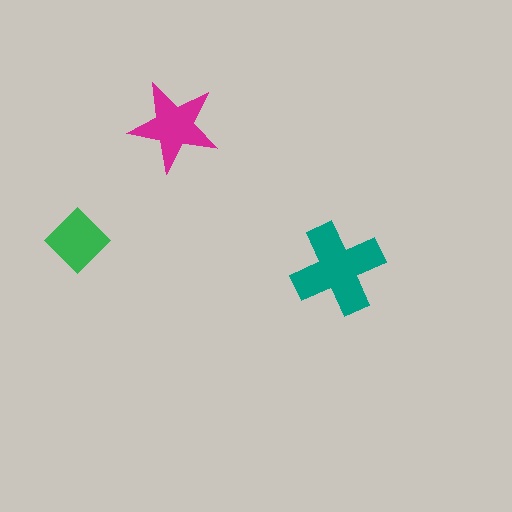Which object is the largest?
The teal cross.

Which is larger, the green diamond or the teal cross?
The teal cross.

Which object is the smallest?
The green diamond.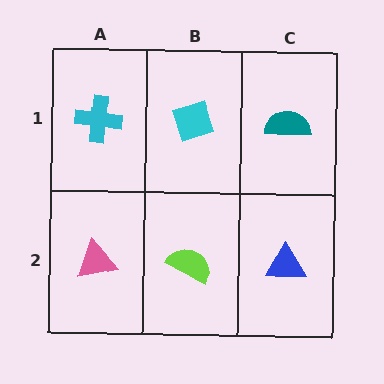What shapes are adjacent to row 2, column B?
A cyan diamond (row 1, column B), a pink triangle (row 2, column A), a blue triangle (row 2, column C).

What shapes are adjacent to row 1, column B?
A lime semicircle (row 2, column B), a cyan cross (row 1, column A), a teal semicircle (row 1, column C).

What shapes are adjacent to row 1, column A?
A pink triangle (row 2, column A), a cyan diamond (row 1, column B).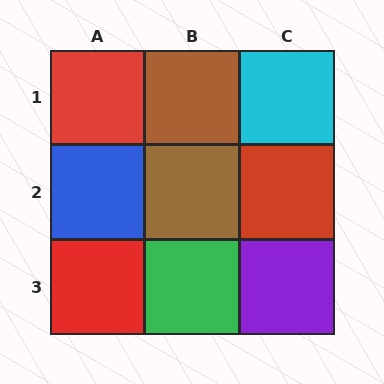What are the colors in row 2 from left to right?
Blue, brown, red.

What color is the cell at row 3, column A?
Red.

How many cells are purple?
1 cell is purple.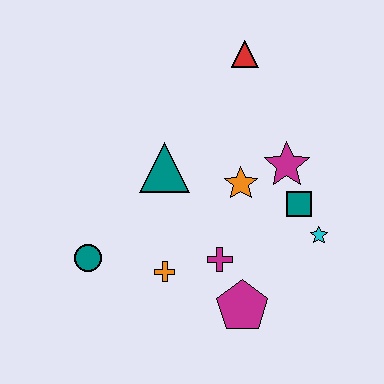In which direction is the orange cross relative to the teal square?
The orange cross is to the left of the teal square.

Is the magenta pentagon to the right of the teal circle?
Yes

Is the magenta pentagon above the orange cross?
No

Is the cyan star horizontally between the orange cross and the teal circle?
No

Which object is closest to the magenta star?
The teal square is closest to the magenta star.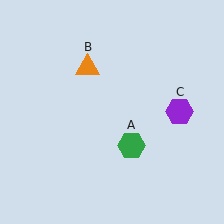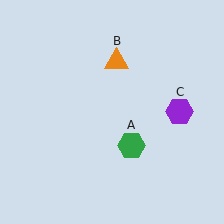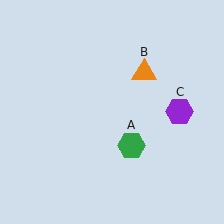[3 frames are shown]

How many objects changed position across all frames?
1 object changed position: orange triangle (object B).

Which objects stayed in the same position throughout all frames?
Green hexagon (object A) and purple hexagon (object C) remained stationary.